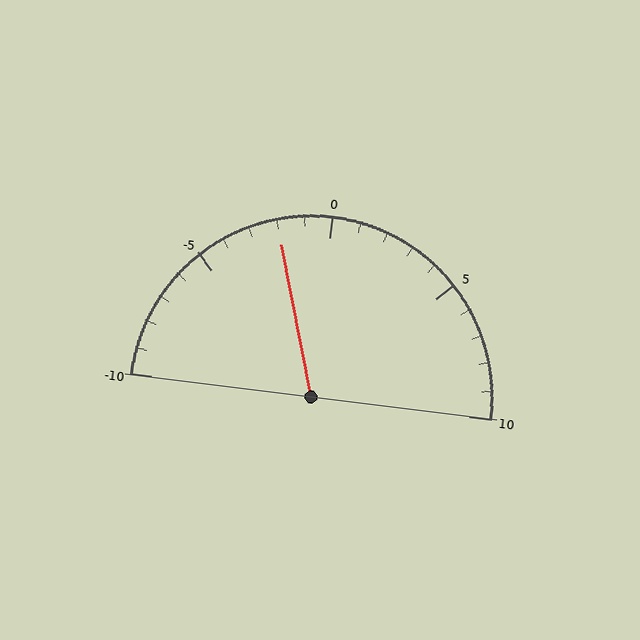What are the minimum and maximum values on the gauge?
The gauge ranges from -10 to 10.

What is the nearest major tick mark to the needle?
The nearest major tick mark is 0.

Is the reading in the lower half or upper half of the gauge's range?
The reading is in the lower half of the range (-10 to 10).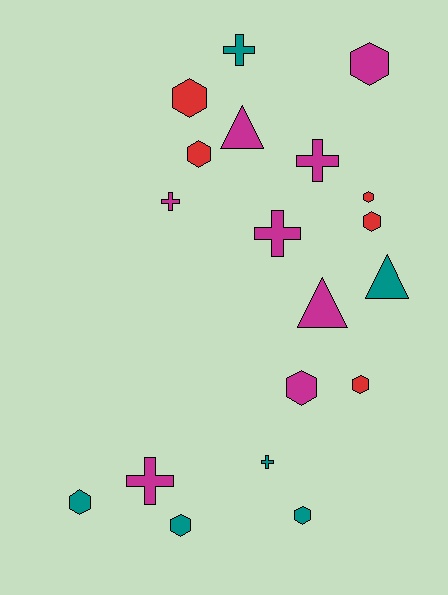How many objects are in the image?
There are 19 objects.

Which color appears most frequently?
Magenta, with 8 objects.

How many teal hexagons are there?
There are 3 teal hexagons.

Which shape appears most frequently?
Hexagon, with 10 objects.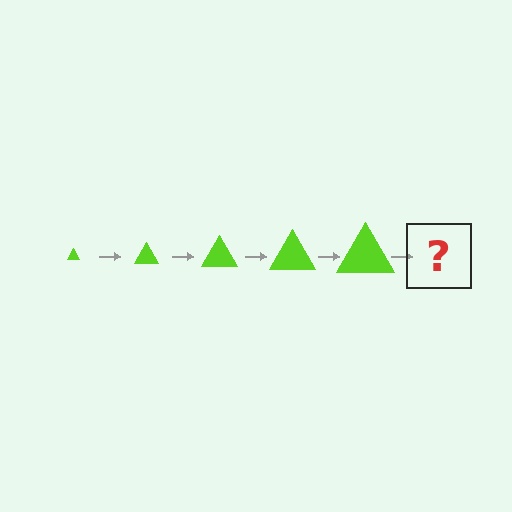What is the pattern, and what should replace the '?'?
The pattern is that the triangle gets progressively larger each step. The '?' should be a lime triangle, larger than the previous one.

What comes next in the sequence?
The next element should be a lime triangle, larger than the previous one.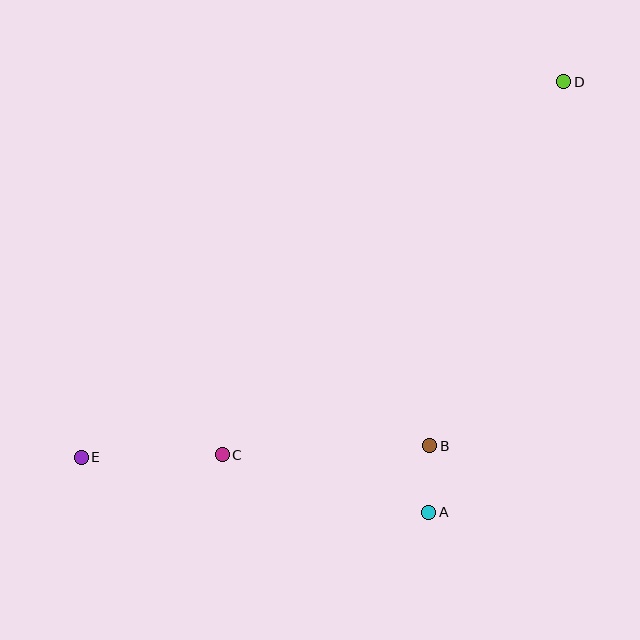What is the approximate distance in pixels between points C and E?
The distance between C and E is approximately 141 pixels.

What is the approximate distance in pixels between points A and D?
The distance between A and D is approximately 451 pixels.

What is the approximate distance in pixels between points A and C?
The distance between A and C is approximately 214 pixels.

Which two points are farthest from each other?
Points D and E are farthest from each other.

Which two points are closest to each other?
Points A and B are closest to each other.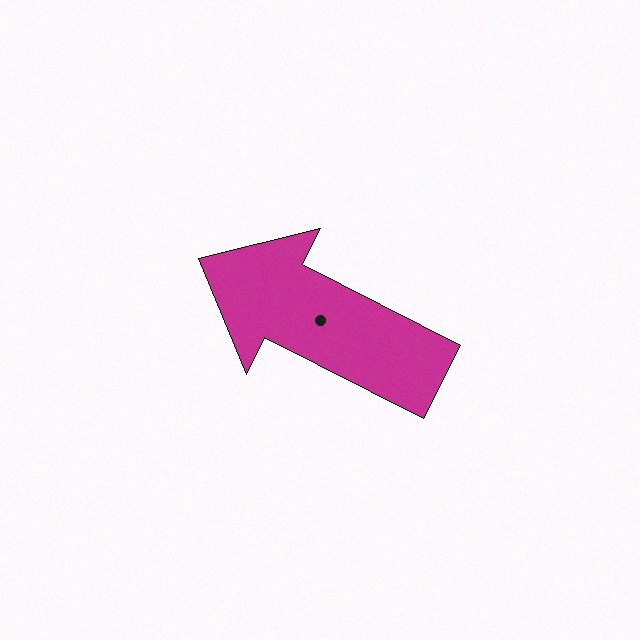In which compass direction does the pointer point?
Northwest.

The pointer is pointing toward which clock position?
Roughly 10 o'clock.